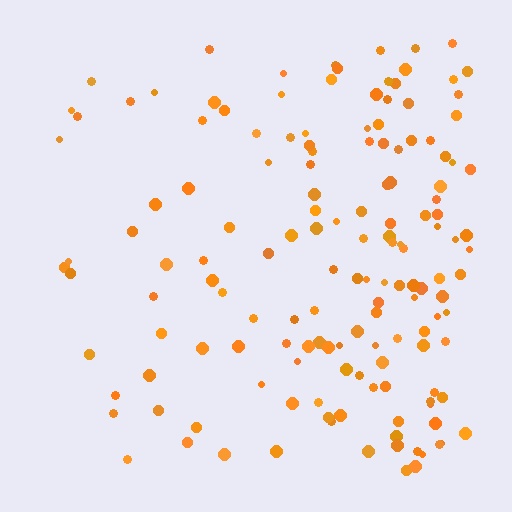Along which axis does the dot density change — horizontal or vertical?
Horizontal.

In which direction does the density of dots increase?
From left to right, with the right side densest.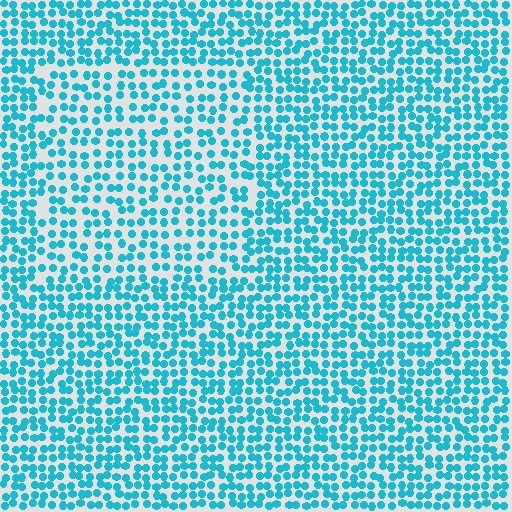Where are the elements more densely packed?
The elements are more densely packed outside the rectangle boundary.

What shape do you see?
I see a rectangle.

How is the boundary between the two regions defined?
The boundary is defined by a change in element density (approximately 1.5x ratio). All elements are the same color, size, and shape.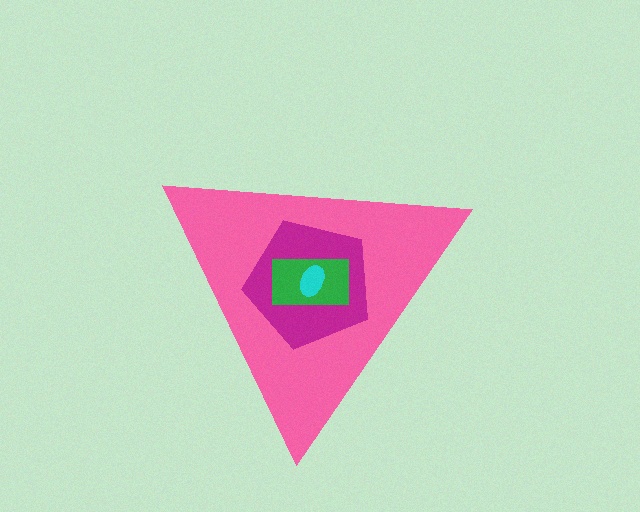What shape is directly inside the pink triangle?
The magenta pentagon.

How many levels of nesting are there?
4.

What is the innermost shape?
The cyan ellipse.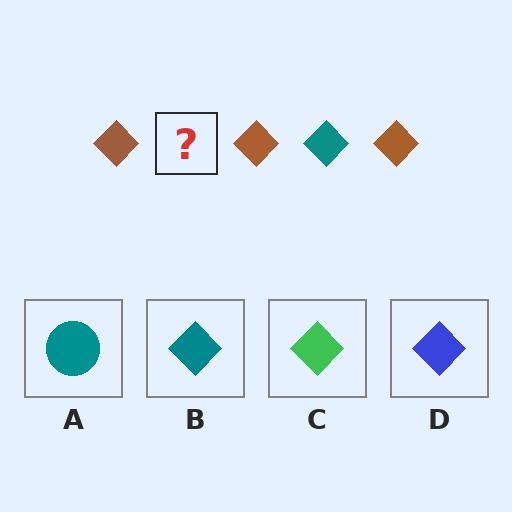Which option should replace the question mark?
Option B.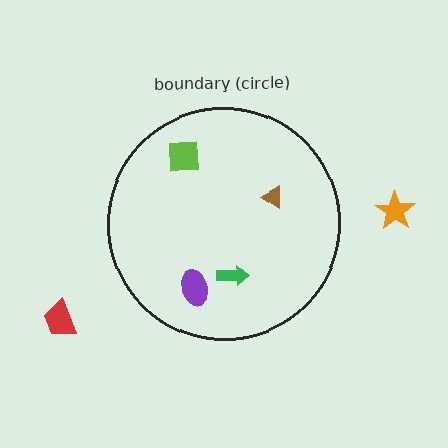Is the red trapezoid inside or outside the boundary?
Outside.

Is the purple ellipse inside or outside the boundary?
Inside.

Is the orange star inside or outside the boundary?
Outside.